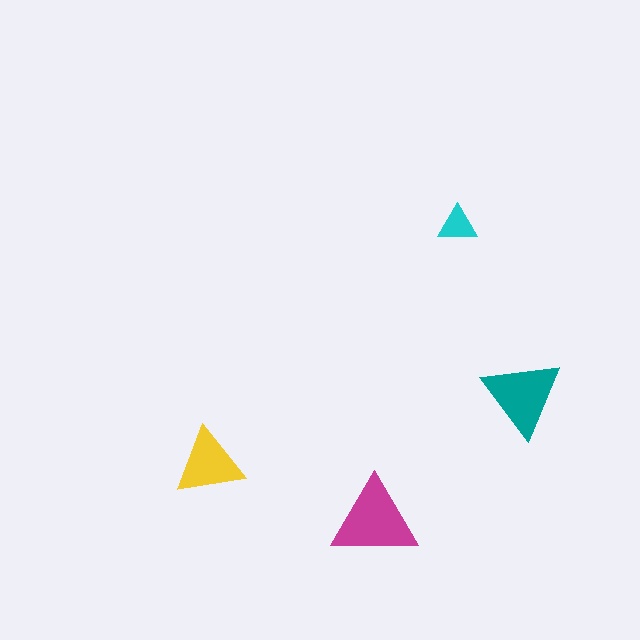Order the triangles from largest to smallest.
the magenta one, the teal one, the yellow one, the cyan one.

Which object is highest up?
The cyan triangle is topmost.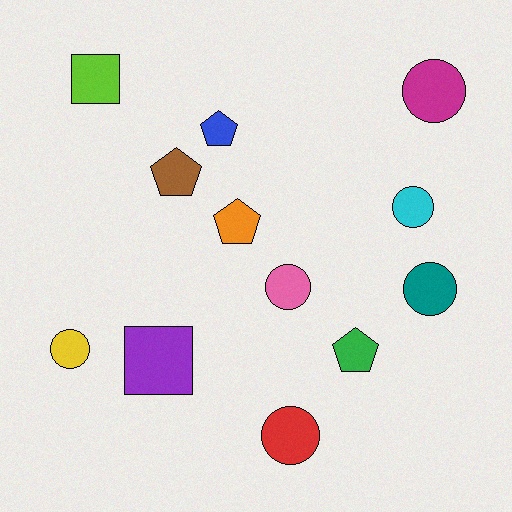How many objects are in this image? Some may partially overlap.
There are 12 objects.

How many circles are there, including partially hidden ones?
There are 6 circles.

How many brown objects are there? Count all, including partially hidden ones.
There is 1 brown object.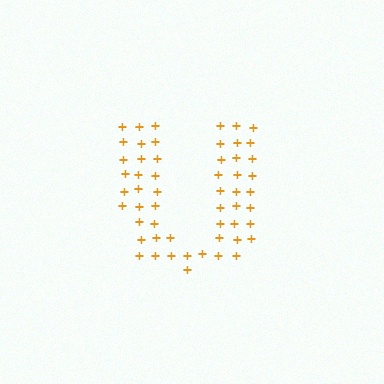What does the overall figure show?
The overall figure shows the letter U.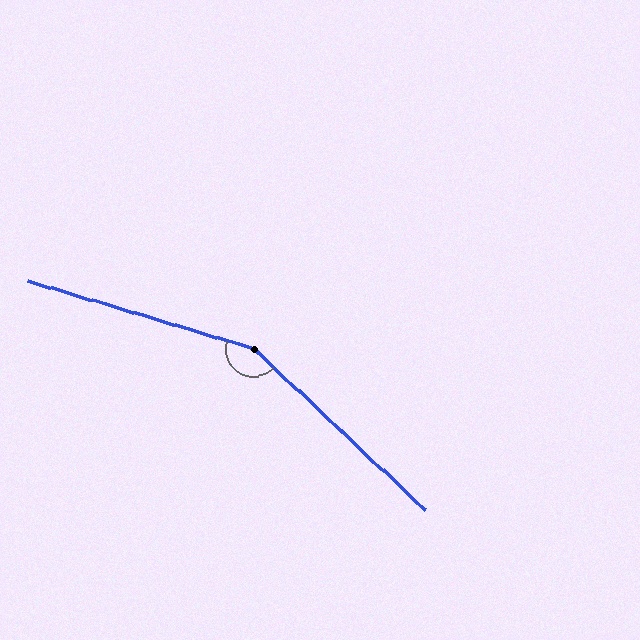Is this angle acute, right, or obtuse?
It is obtuse.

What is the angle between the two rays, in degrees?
Approximately 153 degrees.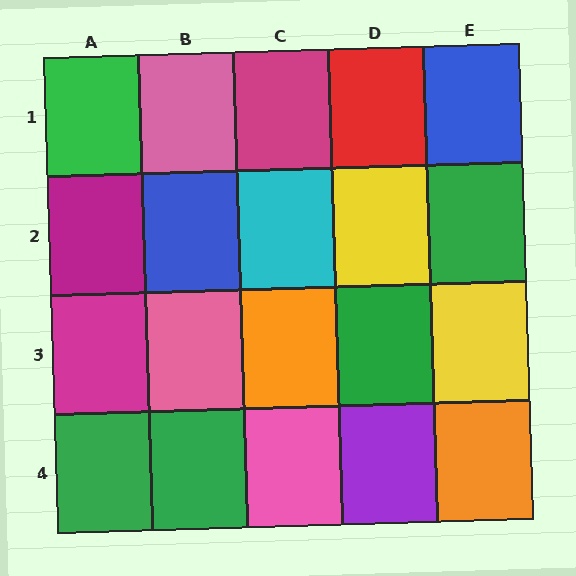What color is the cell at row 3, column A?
Magenta.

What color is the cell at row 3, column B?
Pink.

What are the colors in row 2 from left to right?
Magenta, blue, cyan, yellow, green.